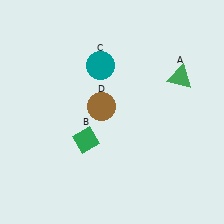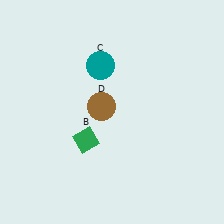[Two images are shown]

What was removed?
The green triangle (A) was removed in Image 2.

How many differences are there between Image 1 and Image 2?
There is 1 difference between the two images.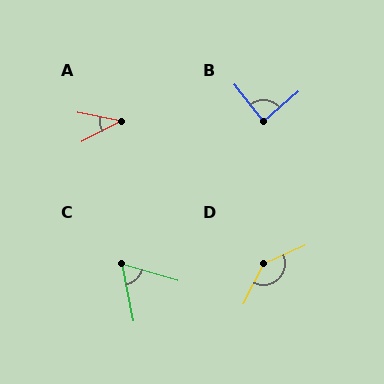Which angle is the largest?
D, at approximately 141 degrees.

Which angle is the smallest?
A, at approximately 39 degrees.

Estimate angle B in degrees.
Approximately 87 degrees.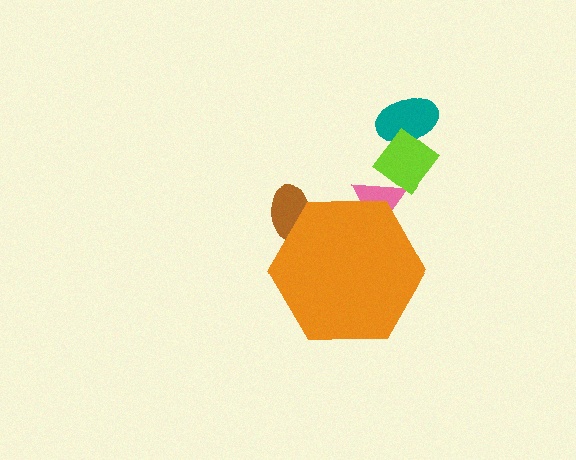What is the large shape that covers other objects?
An orange hexagon.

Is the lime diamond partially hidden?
No, the lime diamond is fully visible.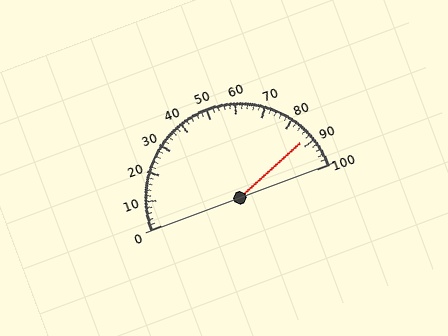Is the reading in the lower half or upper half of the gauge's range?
The reading is in the upper half of the range (0 to 100).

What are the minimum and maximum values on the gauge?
The gauge ranges from 0 to 100.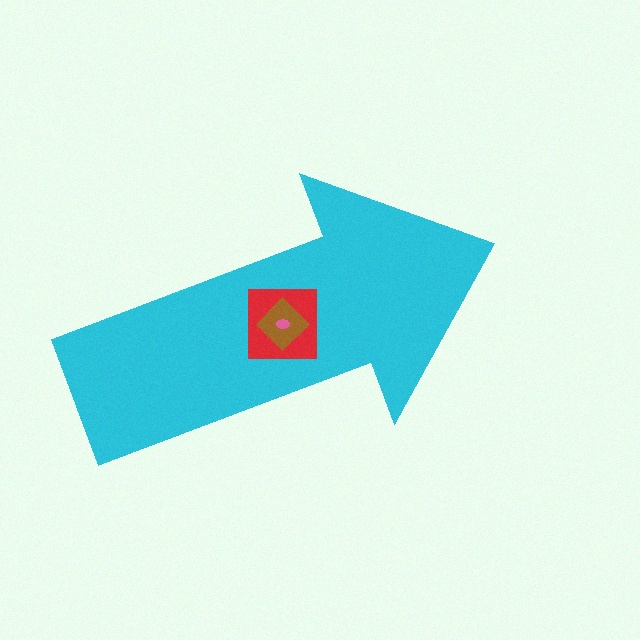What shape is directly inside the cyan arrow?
The red square.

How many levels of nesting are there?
4.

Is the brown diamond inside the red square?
Yes.